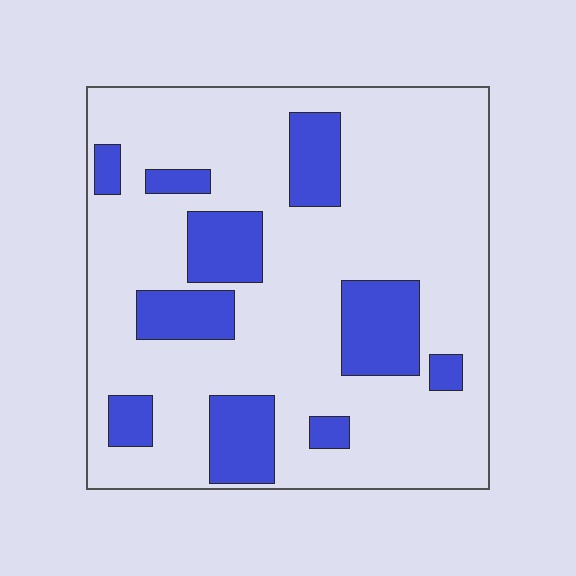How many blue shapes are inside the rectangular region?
10.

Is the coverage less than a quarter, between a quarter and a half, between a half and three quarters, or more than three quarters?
Less than a quarter.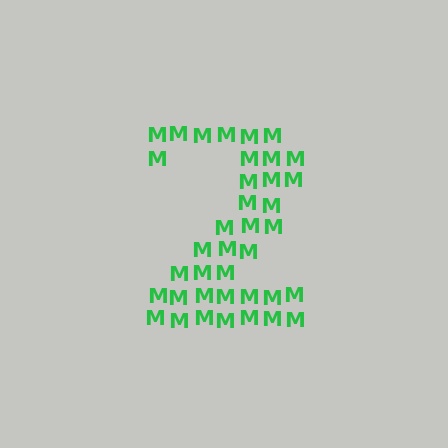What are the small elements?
The small elements are letter M's.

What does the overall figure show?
The overall figure shows the digit 2.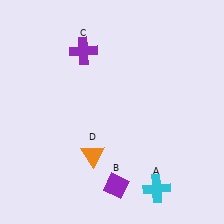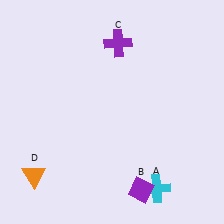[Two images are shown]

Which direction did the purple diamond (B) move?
The purple diamond (B) moved right.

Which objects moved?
The objects that moved are: the purple diamond (B), the purple cross (C), the orange triangle (D).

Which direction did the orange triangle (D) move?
The orange triangle (D) moved left.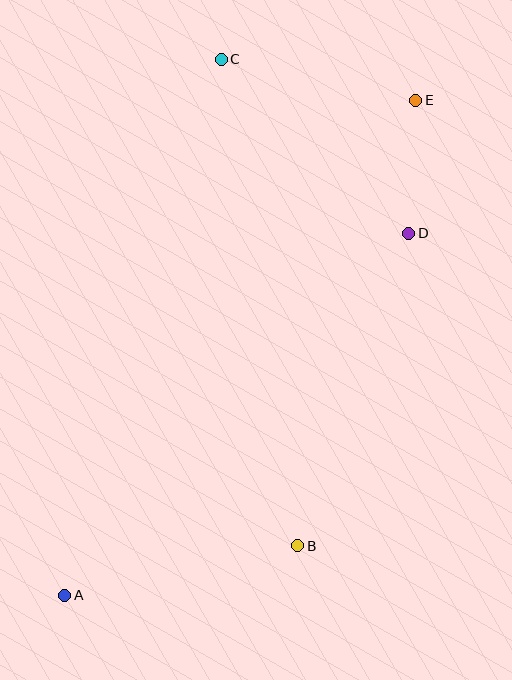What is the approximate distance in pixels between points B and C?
The distance between B and C is approximately 493 pixels.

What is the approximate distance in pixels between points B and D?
The distance between B and D is approximately 331 pixels.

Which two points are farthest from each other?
Points A and E are farthest from each other.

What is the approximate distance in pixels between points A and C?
The distance between A and C is approximately 559 pixels.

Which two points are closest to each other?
Points D and E are closest to each other.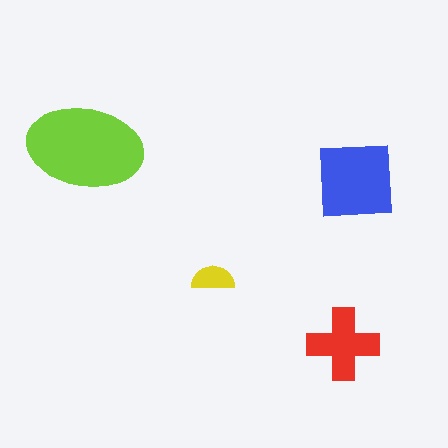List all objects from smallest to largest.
The yellow semicircle, the red cross, the blue square, the lime ellipse.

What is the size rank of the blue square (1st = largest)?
2nd.